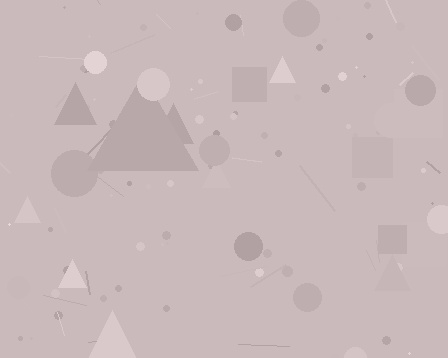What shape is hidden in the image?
A triangle is hidden in the image.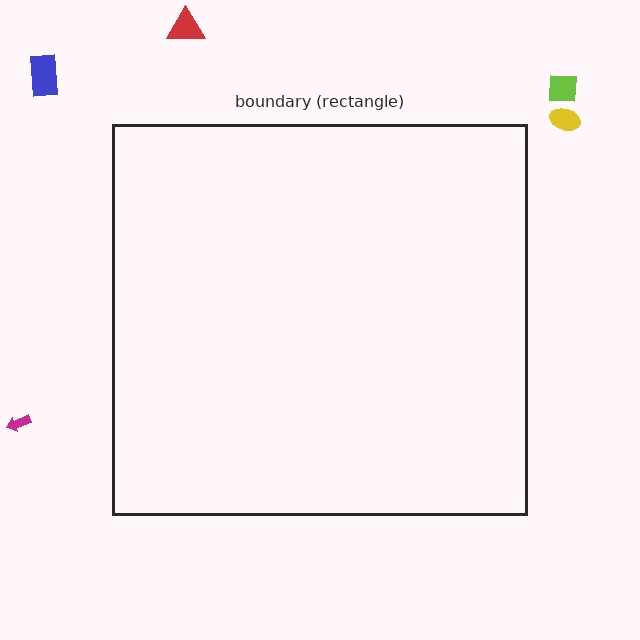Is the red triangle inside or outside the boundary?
Outside.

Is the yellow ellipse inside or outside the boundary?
Outside.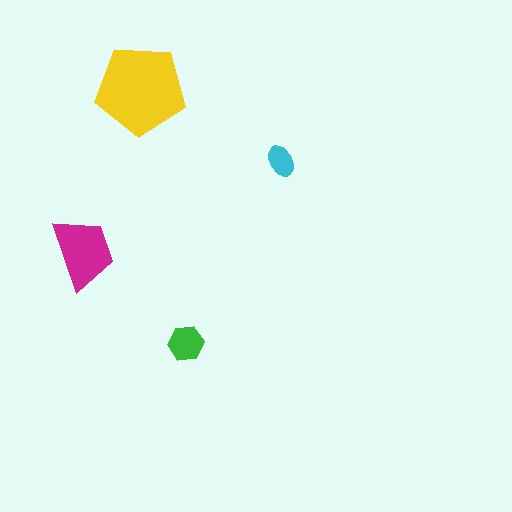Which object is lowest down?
The green hexagon is bottommost.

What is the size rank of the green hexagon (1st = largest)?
3rd.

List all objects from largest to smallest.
The yellow pentagon, the magenta trapezoid, the green hexagon, the cyan ellipse.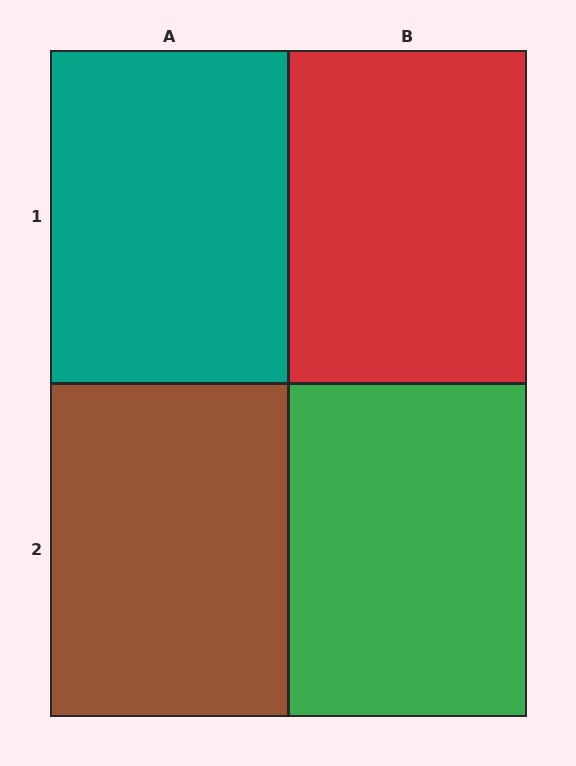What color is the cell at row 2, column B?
Green.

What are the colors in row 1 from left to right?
Teal, red.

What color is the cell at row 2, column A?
Brown.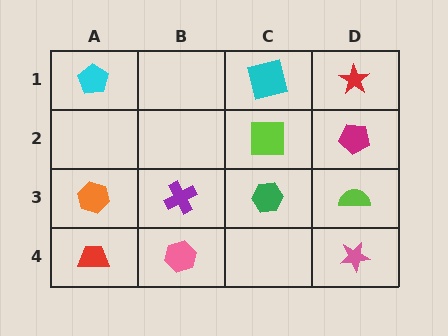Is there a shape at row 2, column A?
No, that cell is empty.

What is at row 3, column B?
A purple cross.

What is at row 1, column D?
A red star.